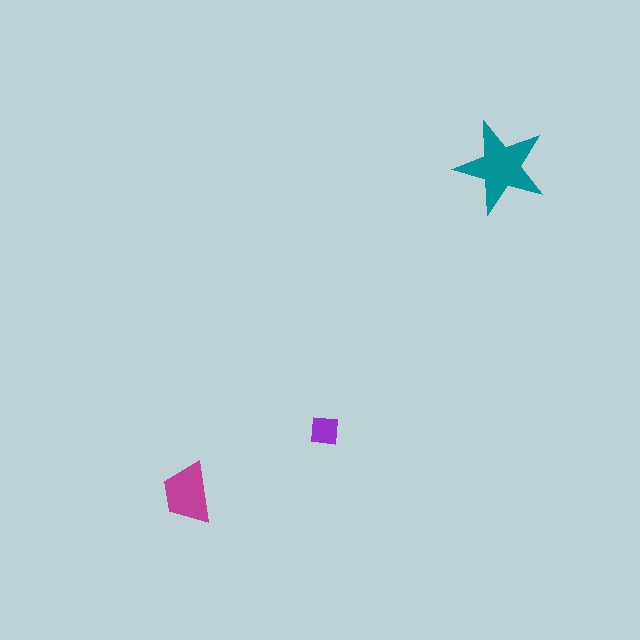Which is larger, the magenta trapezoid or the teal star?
The teal star.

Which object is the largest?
The teal star.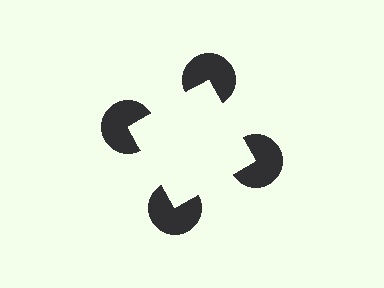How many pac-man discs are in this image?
There are 4 — one at each vertex of the illusory square.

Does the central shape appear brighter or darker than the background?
It typically appears slightly brighter than the background, even though no actual brightness change is drawn.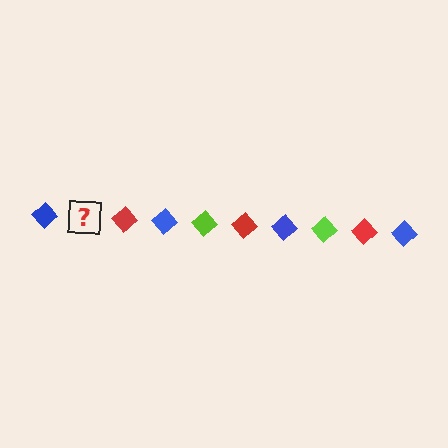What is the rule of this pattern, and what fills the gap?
The rule is that the pattern cycles through blue, lime, red diamonds. The gap should be filled with a lime diamond.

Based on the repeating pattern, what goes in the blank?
The blank should be a lime diamond.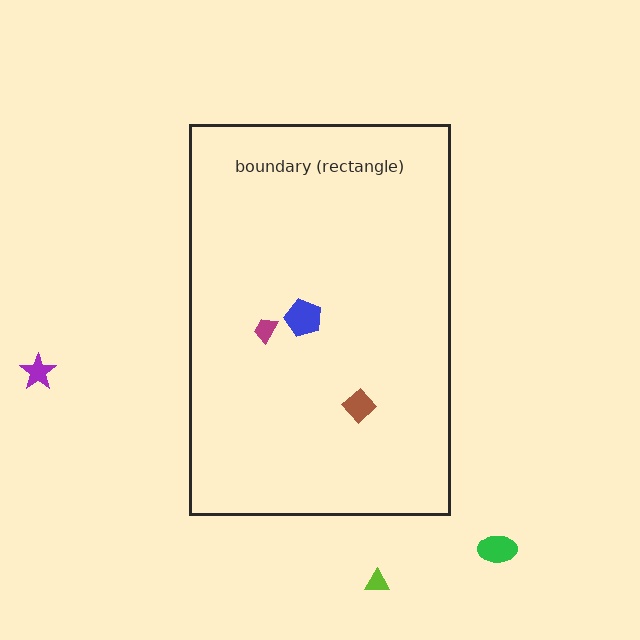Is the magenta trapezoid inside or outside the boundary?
Inside.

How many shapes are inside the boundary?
3 inside, 3 outside.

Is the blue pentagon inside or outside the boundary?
Inside.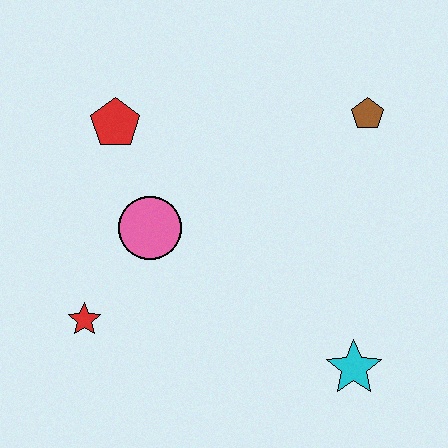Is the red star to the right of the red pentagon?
No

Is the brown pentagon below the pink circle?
No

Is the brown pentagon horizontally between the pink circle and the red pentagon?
No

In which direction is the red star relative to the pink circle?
The red star is below the pink circle.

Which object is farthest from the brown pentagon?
The red star is farthest from the brown pentagon.